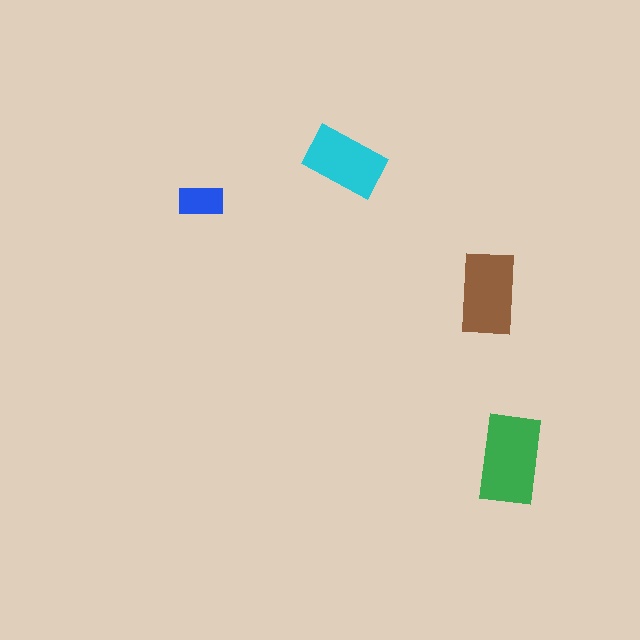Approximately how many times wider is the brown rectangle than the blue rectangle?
About 2 times wider.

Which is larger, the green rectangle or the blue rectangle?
The green one.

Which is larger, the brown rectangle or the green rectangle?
The green one.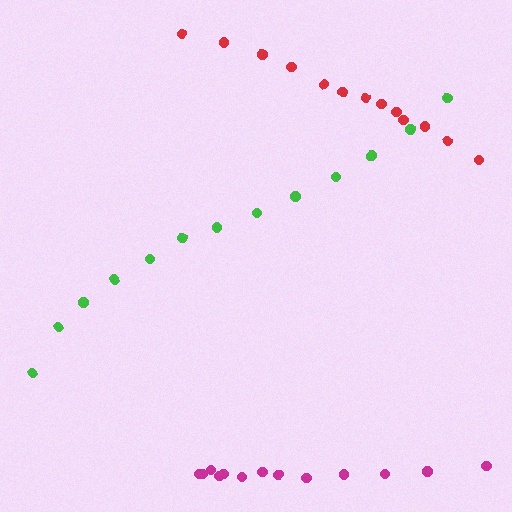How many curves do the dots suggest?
There are 3 distinct paths.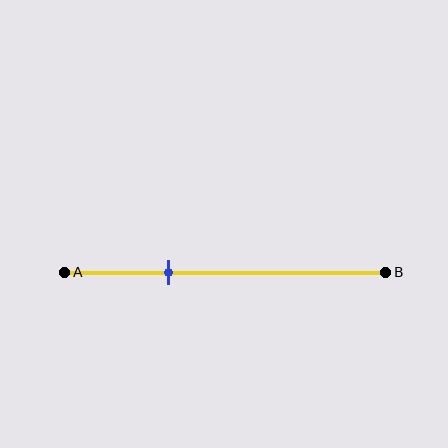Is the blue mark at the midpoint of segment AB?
No, the mark is at about 35% from A, not at the 50% midpoint.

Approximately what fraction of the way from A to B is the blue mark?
The blue mark is approximately 35% of the way from A to B.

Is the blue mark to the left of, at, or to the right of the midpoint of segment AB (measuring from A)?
The blue mark is to the left of the midpoint of segment AB.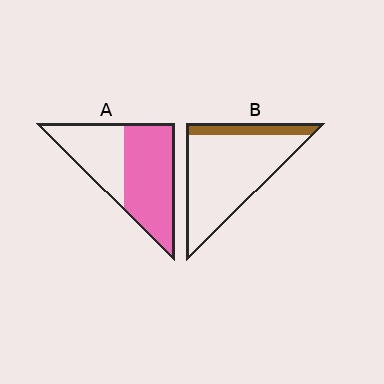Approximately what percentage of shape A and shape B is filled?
A is approximately 60% and B is approximately 15%.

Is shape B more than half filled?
No.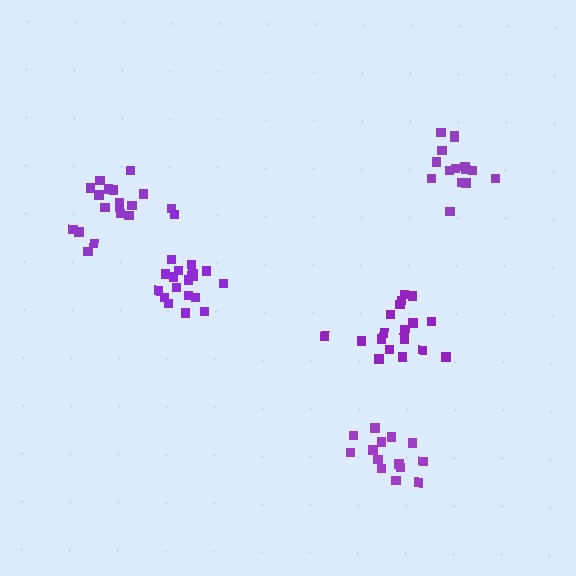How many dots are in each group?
Group 1: 15 dots, Group 2: 18 dots, Group 3: 15 dots, Group 4: 18 dots, Group 5: 20 dots (86 total).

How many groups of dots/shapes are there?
There are 5 groups.